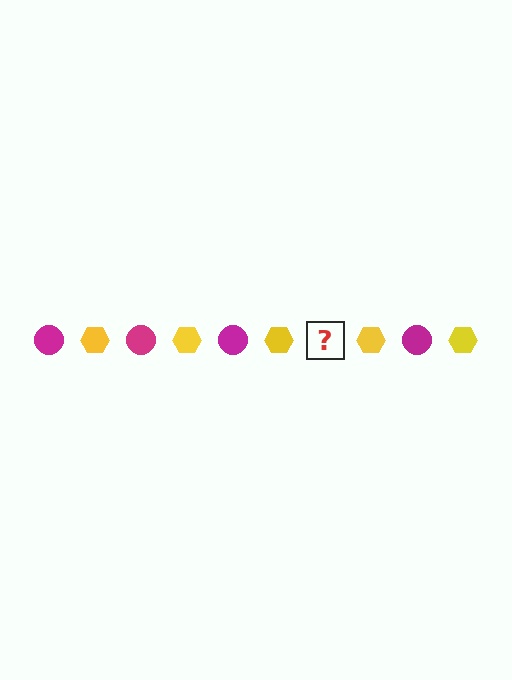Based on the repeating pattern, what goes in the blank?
The blank should be a magenta circle.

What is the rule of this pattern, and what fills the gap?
The rule is that the pattern alternates between magenta circle and yellow hexagon. The gap should be filled with a magenta circle.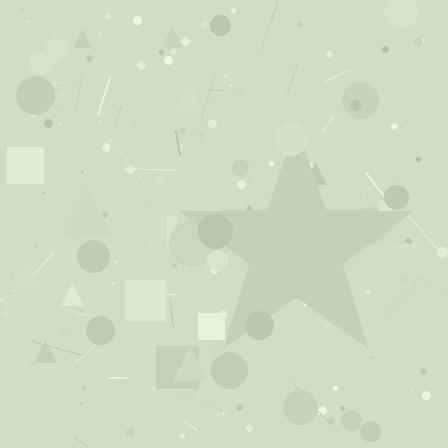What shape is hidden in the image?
A star is hidden in the image.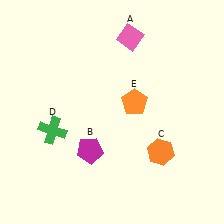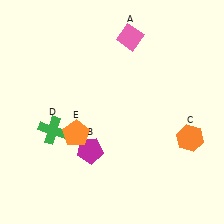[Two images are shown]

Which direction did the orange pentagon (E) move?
The orange pentagon (E) moved left.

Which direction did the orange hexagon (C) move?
The orange hexagon (C) moved right.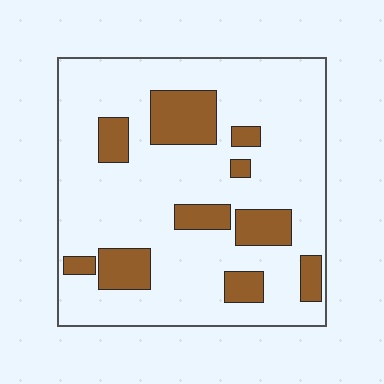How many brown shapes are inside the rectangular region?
10.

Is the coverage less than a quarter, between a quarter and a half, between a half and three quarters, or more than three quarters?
Less than a quarter.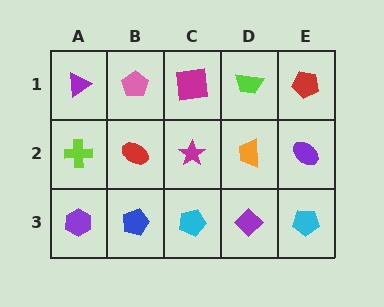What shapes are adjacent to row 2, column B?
A pink pentagon (row 1, column B), a blue pentagon (row 3, column B), a lime cross (row 2, column A), a magenta star (row 2, column C).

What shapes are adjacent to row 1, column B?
A red ellipse (row 2, column B), a purple triangle (row 1, column A), a magenta square (row 1, column C).